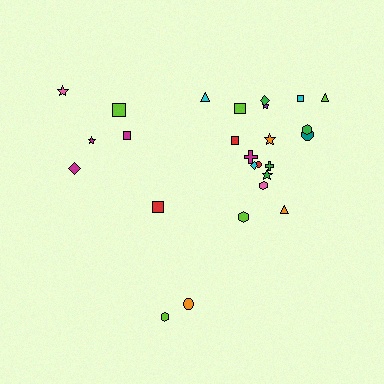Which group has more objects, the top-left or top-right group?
The top-right group.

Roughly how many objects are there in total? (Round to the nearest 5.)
Roughly 25 objects in total.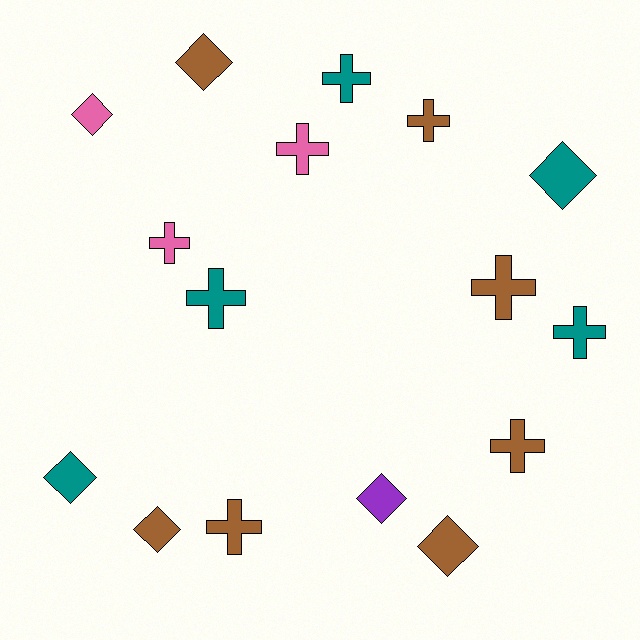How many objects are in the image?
There are 16 objects.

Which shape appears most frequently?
Cross, with 9 objects.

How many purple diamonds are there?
There is 1 purple diamond.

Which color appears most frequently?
Brown, with 7 objects.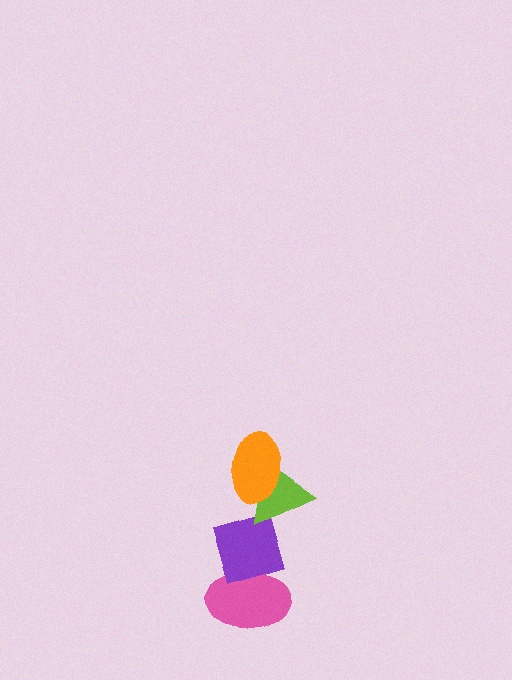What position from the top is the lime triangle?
The lime triangle is 2nd from the top.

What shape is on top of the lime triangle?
The orange ellipse is on top of the lime triangle.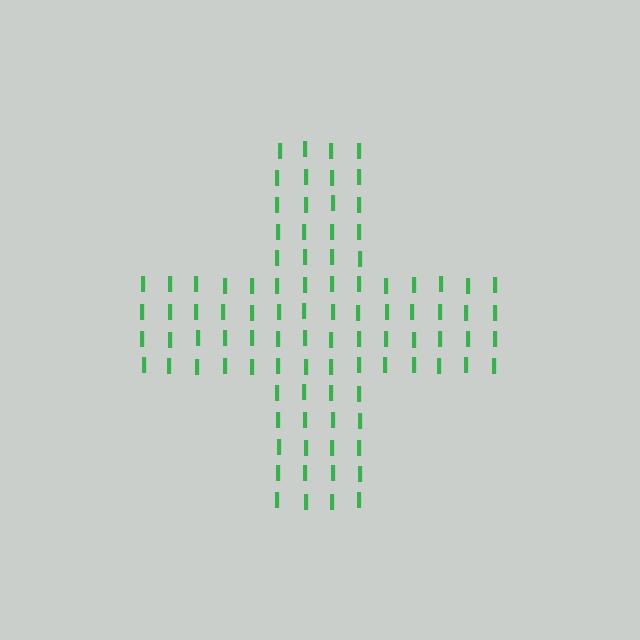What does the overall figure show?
The overall figure shows a cross.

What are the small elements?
The small elements are letter I's.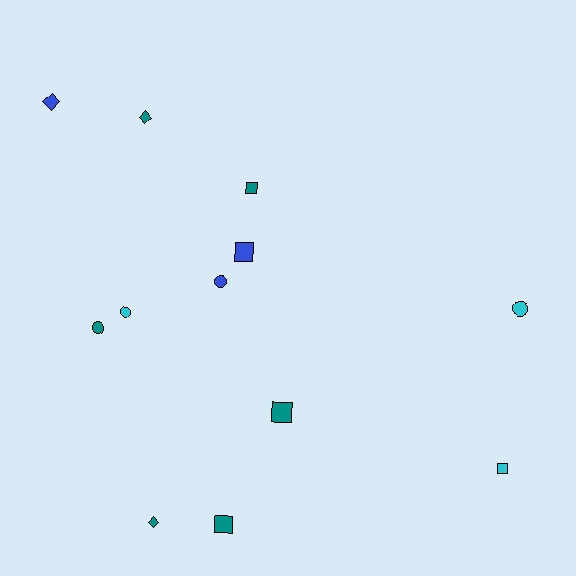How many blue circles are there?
There is 1 blue circle.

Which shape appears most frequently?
Square, with 5 objects.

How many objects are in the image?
There are 12 objects.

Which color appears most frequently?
Teal, with 6 objects.